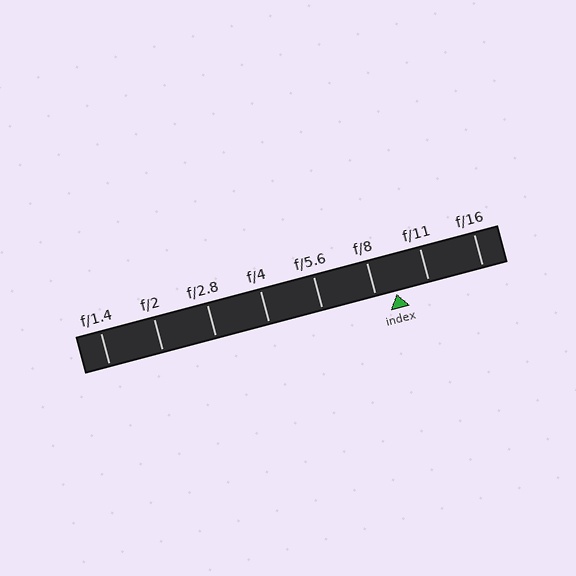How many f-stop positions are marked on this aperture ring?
There are 8 f-stop positions marked.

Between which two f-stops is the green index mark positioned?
The index mark is between f/8 and f/11.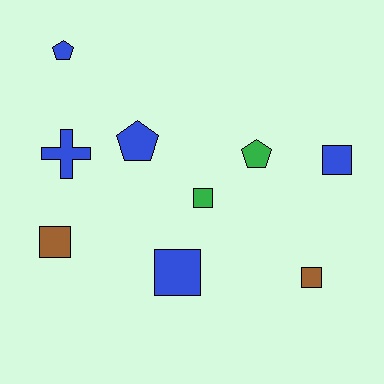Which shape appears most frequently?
Square, with 5 objects.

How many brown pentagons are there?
There are no brown pentagons.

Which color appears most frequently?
Blue, with 5 objects.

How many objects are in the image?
There are 9 objects.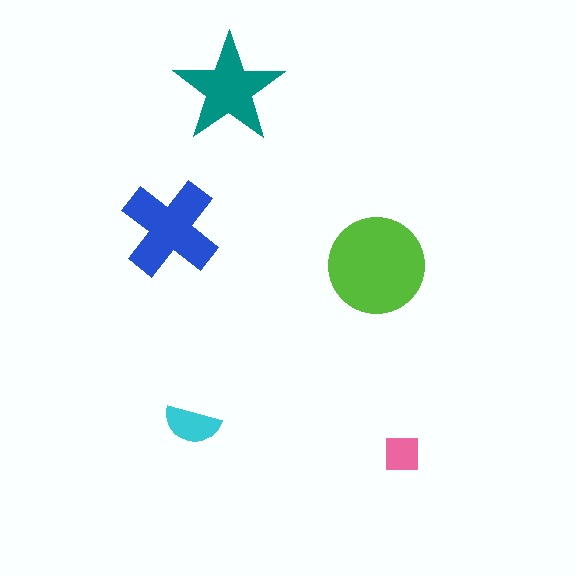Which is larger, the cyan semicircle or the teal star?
The teal star.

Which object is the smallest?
The pink square.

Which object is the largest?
The lime circle.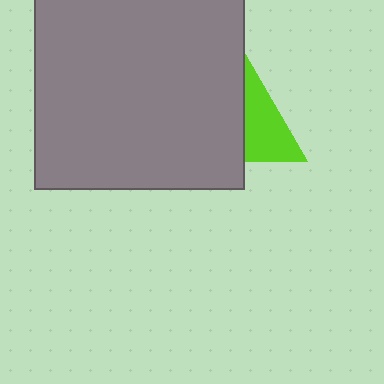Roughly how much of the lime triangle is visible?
About half of it is visible (roughly 50%).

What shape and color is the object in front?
The object in front is a gray rectangle.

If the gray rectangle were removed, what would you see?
You would see the complete lime triangle.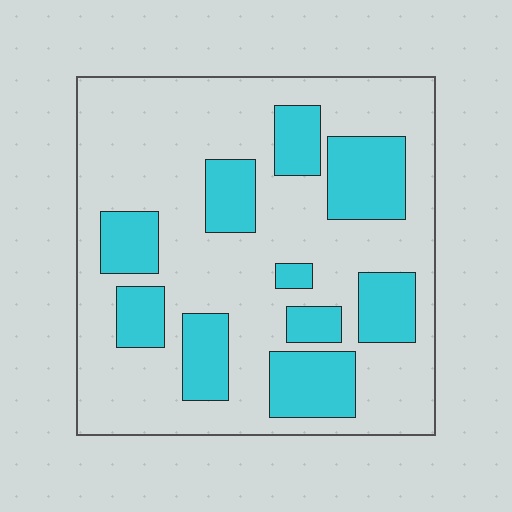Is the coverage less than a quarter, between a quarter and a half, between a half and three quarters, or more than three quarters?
Between a quarter and a half.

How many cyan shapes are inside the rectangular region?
10.